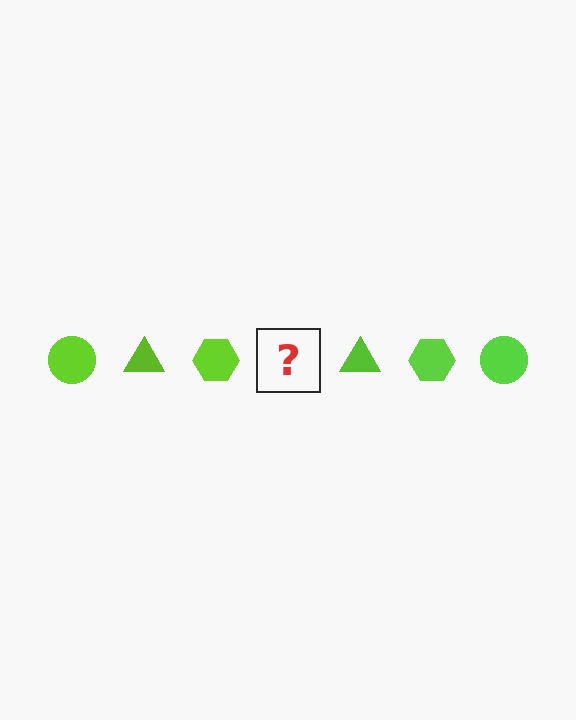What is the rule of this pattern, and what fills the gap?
The rule is that the pattern cycles through circle, triangle, hexagon shapes in lime. The gap should be filled with a lime circle.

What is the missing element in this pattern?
The missing element is a lime circle.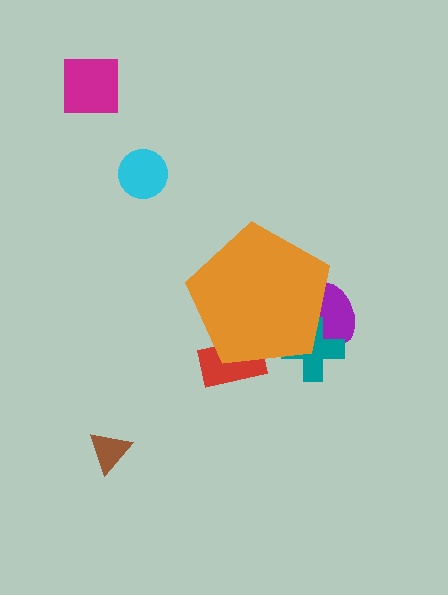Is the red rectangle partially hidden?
Yes, the red rectangle is partially hidden behind the orange pentagon.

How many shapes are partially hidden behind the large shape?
3 shapes are partially hidden.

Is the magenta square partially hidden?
No, the magenta square is fully visible.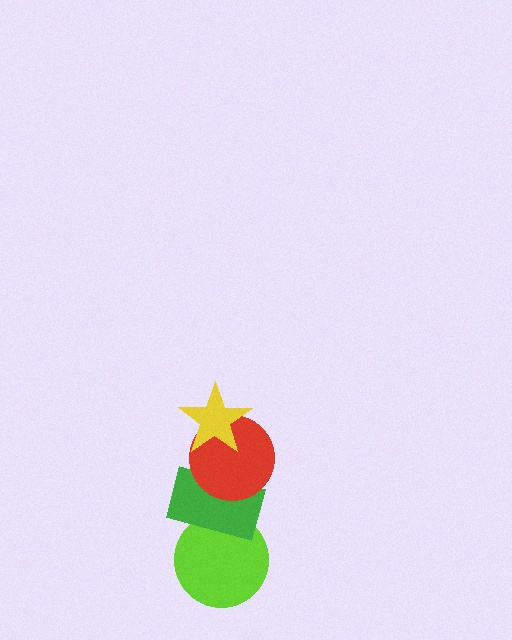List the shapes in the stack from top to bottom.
From top to bottom: the yellow star, the red circle, the green rectangle, the lime circle.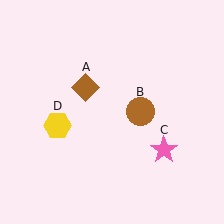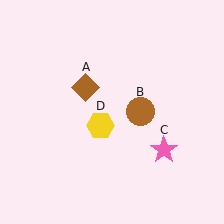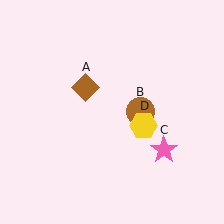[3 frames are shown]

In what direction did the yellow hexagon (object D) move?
The yellow hexagon (object D) moved right.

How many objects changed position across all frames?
1 object changed position: yellow hexagon (object D).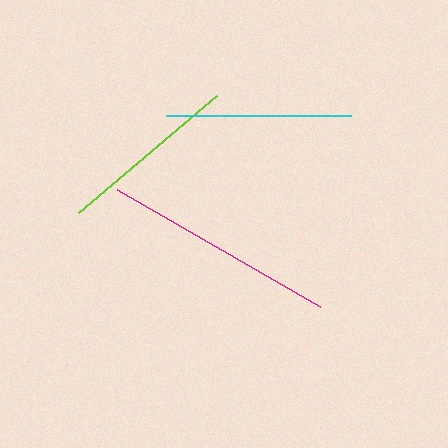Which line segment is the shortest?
The lime line is the shortest at approximately 181 pixels.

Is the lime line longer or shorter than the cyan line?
The cyan line is longer than the lime line.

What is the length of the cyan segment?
The cyan segment is approximately 186 pixels long.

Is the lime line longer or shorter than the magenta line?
The magenta line is longer than the lime line.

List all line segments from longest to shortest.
From longest to shortest: magenta, cyan, lime.